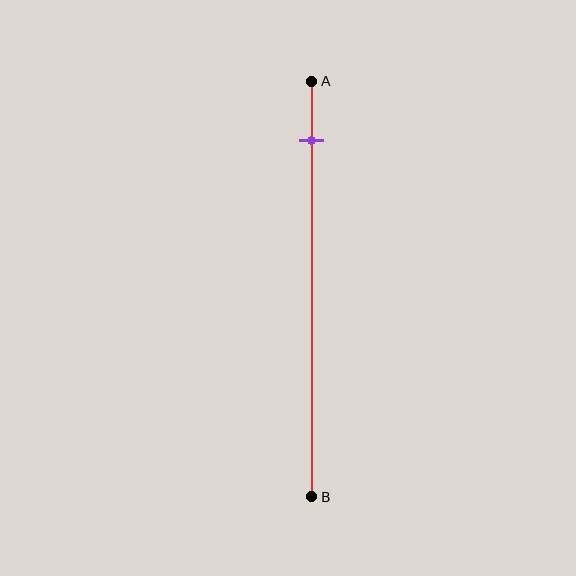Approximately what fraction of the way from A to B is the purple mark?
The purple mark is approximately 15% of the way from A to B.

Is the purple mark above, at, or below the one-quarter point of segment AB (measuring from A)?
The purple mark is above the one-quarter point of segment AB.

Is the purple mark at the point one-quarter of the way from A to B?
No, the mark is at about 15% from A, not at the 25% one-quarter point.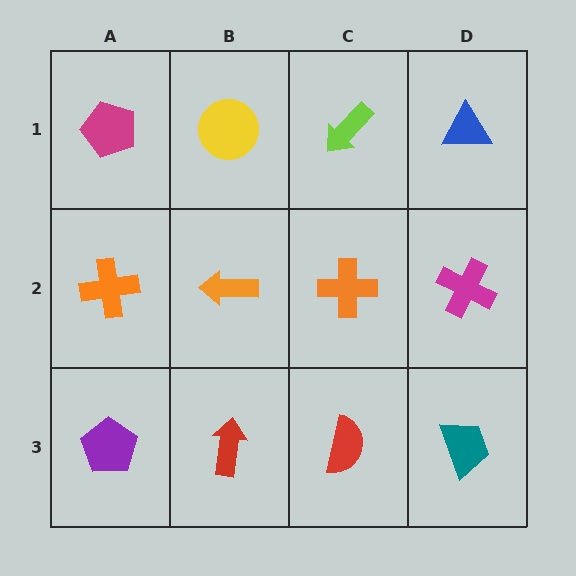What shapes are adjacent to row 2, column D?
A blue triangle (row 1, column D), a teal trapezoid (row 3, column D), an orange cross (row 2, column C).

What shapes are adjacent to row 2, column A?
A magenta pentagon (row 1, column A), a purple pentagon (row 3, column A), an orange arrow (row 2, column B).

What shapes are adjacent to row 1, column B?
An orange arrow (row 2, column B), a magenta pentagon (row 1, column A), a lime arrow (row 1, column C).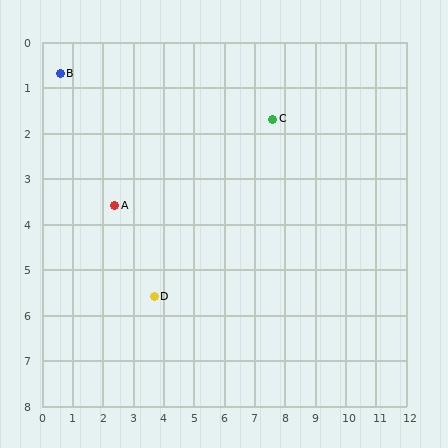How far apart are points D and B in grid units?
Points D and B are about 5.8 grid units apart.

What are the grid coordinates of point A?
Point A is at approximately (2.4, 3.6).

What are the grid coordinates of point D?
Point D is at approximately (3.7, 5.6).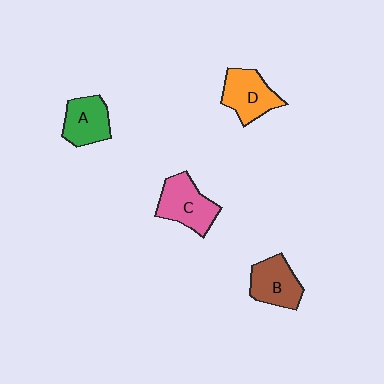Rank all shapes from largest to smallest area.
From largest to smallest: C (pink), D (orange), B (brown), A (green).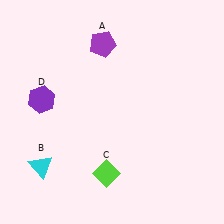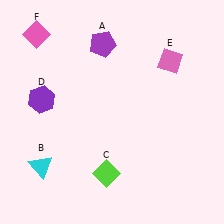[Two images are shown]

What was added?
A pink diamond (E), a pink diamond (F) were added in Image 2.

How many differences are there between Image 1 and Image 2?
There are 2 differences between the two images.